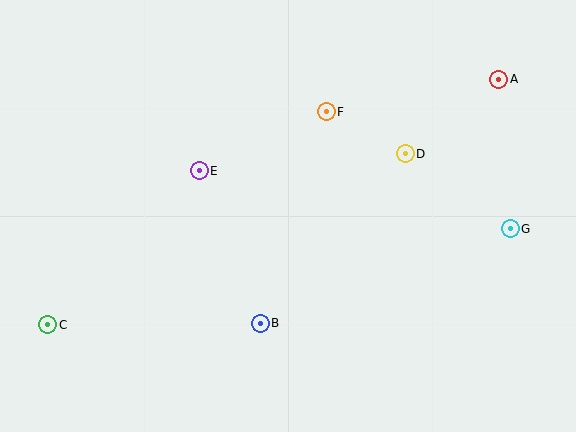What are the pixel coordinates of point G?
Point G is at (510, 229).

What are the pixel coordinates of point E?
Point E is at (199, 171).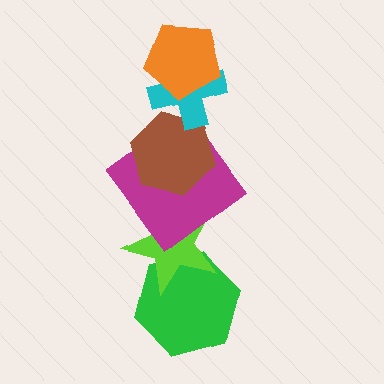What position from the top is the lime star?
The lime star is 5th from the top.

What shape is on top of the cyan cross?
The orange pentagon is on top of the cyan cross.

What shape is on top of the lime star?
The magenta diamond is on top of the lime star.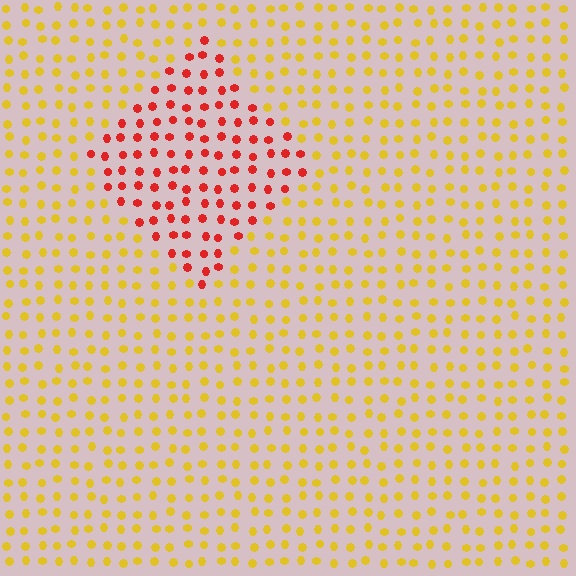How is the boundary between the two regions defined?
The boundary is defined purely by a slight shift in hue (about 51 degrees). Spacing, size, and orientation are identical on both sides.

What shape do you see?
I see a diamond.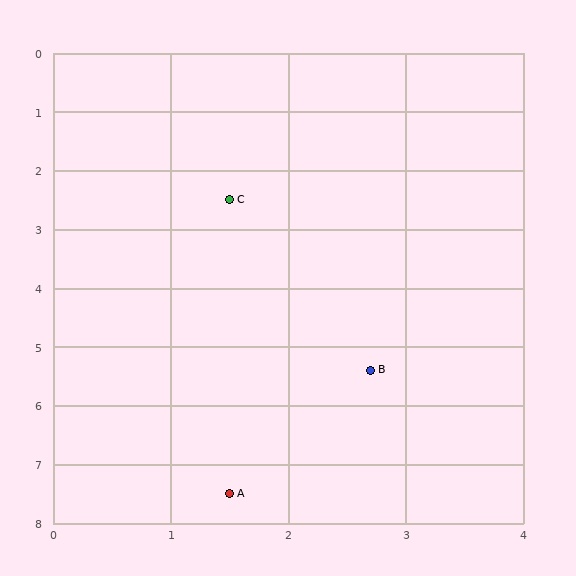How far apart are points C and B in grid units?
Points C and B are about 3.1 grid units apart.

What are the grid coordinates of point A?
Point A is at approximately (1.5, 7.5).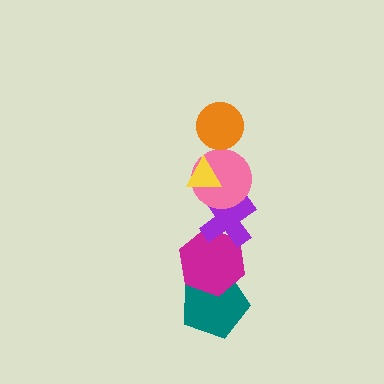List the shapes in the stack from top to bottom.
From top to bottom: the orange circle, the yellow triangle, the pink circle, the purple cross, the magenta hexagon, the teal pentagon.